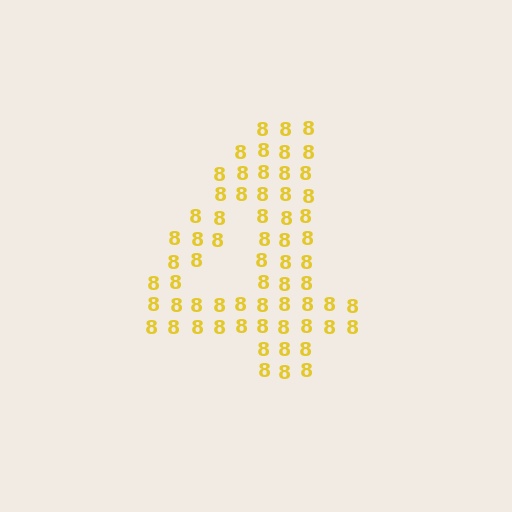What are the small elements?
The small elements are digit 8's.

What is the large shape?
The large shape is the digit 4.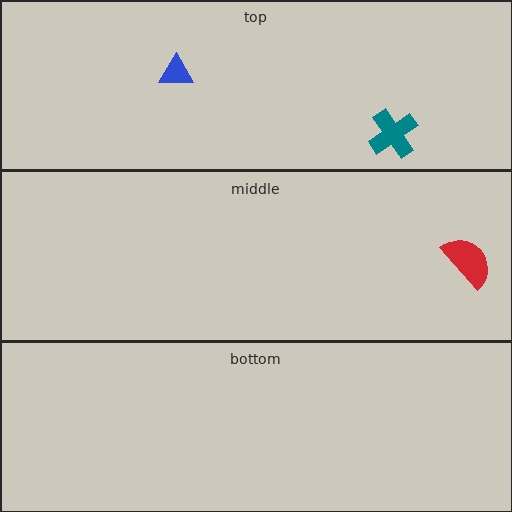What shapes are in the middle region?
The red semicircle.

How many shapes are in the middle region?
1.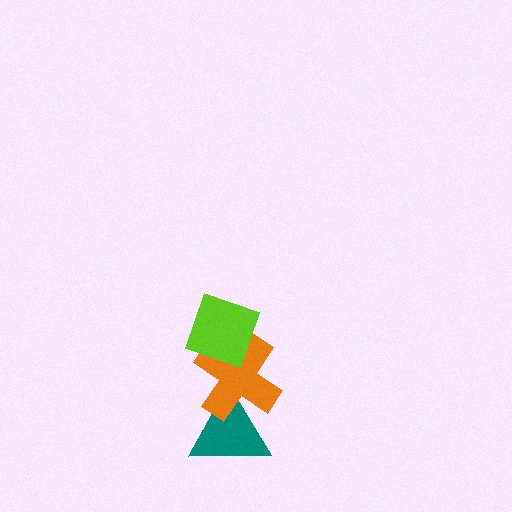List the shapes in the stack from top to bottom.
From top to bottom: the lime diamond, the orange cross, the teal triangle.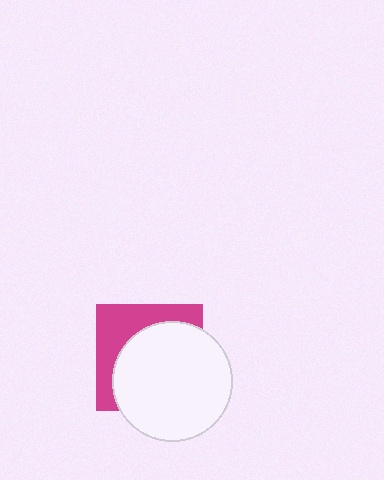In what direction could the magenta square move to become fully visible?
The magenta square could move toward the upper-left. That would shift it out from behind the white circle entirely.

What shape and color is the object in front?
The object in front is a white circle.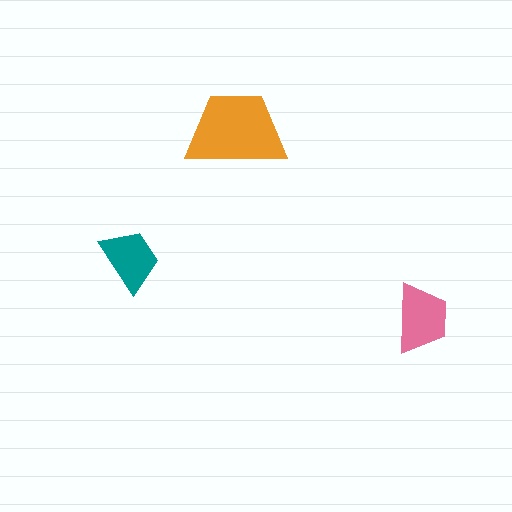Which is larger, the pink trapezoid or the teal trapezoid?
The pink one.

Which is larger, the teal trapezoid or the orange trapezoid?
The orange one.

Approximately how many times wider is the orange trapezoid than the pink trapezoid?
About 1.5 times wider.